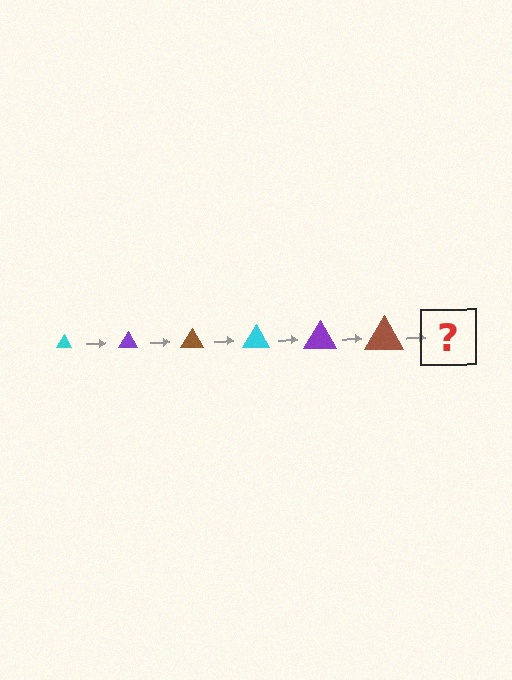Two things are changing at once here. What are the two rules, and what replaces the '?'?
The two rules are that the triangle grows larger each step and the color cycles through cyan, purple, and brown. The '?' should be a cyan triangle, larger than the previous one.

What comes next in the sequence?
The next element should be a cyan triangle, larger than the previous one.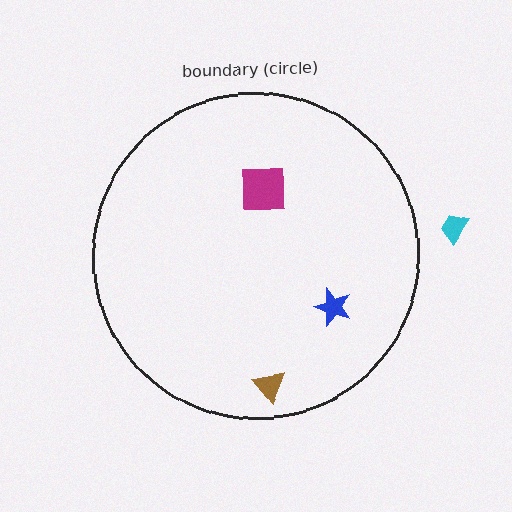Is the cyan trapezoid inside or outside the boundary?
Outside.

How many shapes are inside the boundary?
3 inside, 1 outside.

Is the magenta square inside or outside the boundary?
Inside.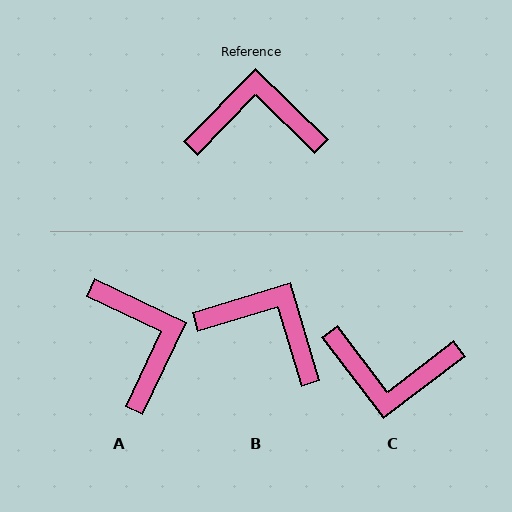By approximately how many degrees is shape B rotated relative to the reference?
Approximately 29 degrees clockwise.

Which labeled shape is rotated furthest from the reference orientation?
C, about 172 degrees away.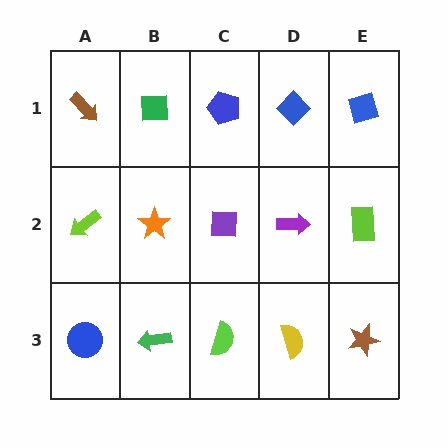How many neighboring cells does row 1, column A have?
2.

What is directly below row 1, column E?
A lime rectangle.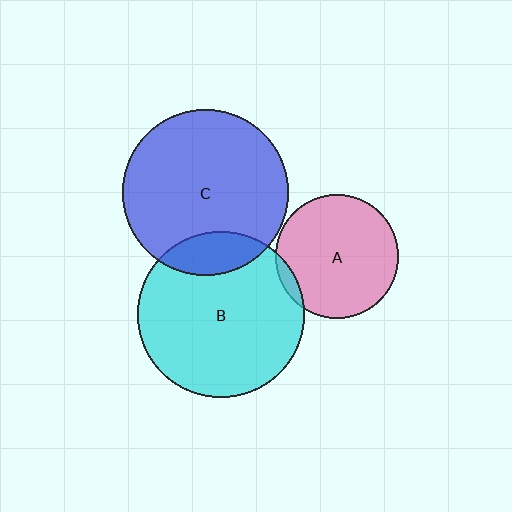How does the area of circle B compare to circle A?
Approximately 1.8 times.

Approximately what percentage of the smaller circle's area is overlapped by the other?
Approximately 15%.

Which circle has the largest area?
Circle B (cyan).